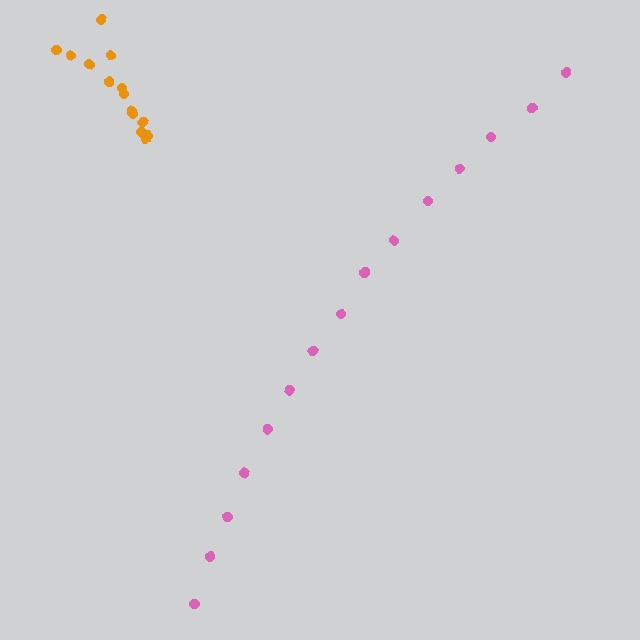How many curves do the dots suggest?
There are 2 distinct paths.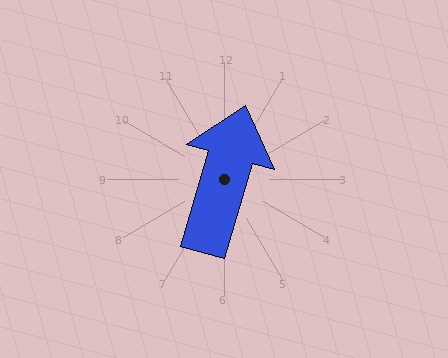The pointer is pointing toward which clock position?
Roughly 1 o'clock.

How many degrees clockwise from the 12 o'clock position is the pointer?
Approximately 16 degrees.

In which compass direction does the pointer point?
North.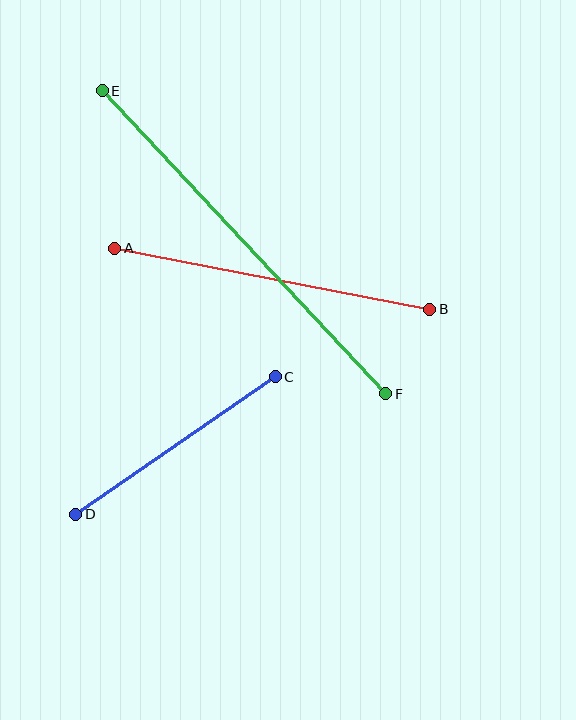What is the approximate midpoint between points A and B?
The midpoint is at approximately (272, 279) pixels.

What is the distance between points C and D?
The distance is approximately 242 pixels.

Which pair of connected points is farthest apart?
Points E and F are farthest apart.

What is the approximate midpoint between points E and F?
The midpoint is at approximately (244, 242) pixels.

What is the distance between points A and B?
The distance is approximately 321 pixels.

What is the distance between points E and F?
The distance is approximately 415 pixels.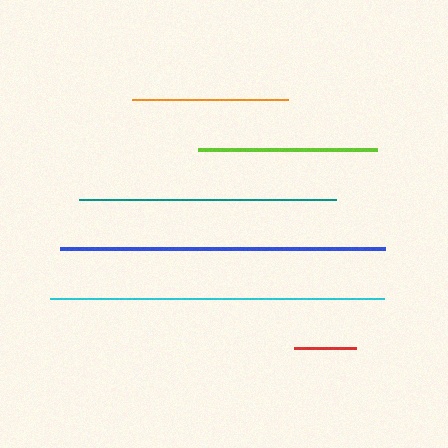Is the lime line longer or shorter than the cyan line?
The cyan line is longer than the lime line.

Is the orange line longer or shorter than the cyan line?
The cyan line is longer than the orange line.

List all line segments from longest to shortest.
From longest to shortest: cyan, blue, teal, lime, orange, red.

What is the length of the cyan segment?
The cyan segment is approximately 335 pixels long.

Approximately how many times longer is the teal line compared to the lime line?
The teal line is approximately 1.4 times the length of the lime line.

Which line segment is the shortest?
The red line is the shortest at approximately 63 pixels.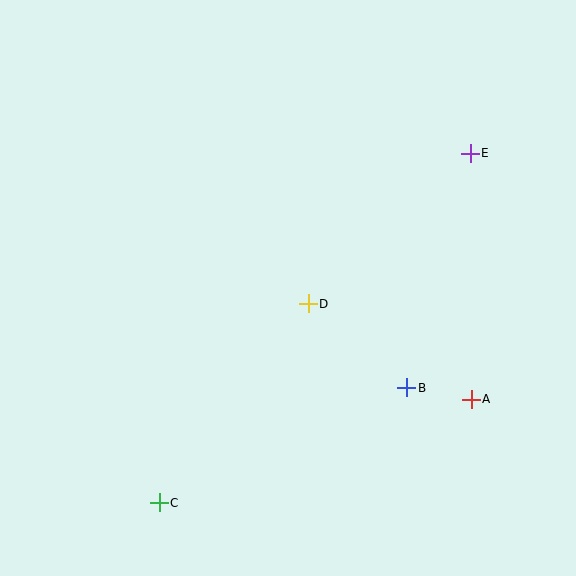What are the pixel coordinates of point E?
Point E is at (470, 153).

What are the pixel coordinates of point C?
Point C is at (159, 503).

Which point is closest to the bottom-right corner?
Point A is closest to the bottom-right corner.